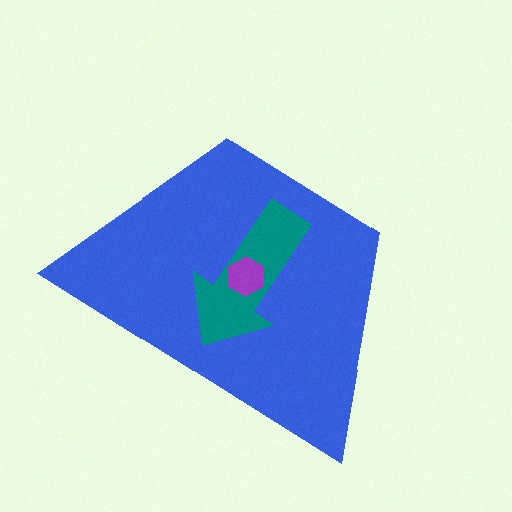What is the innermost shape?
The purple hexagon.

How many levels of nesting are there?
3.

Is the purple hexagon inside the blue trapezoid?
Yes.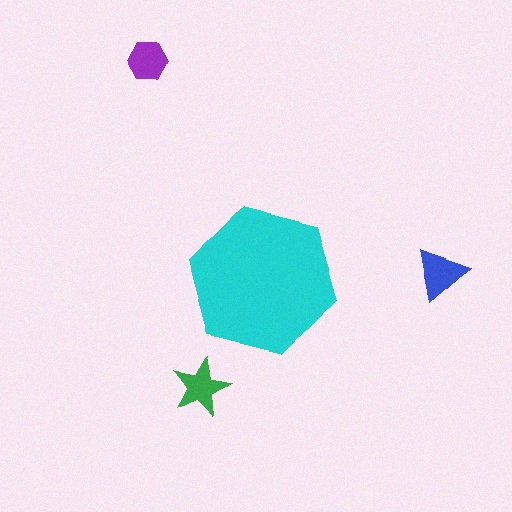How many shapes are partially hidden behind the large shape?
0 shapes are partially hidden.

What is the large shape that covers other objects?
A cyan hexagon.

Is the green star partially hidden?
No, the green star is fully visible.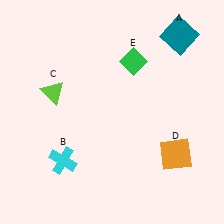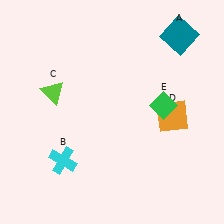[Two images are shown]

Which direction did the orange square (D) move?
The orange square (D) moved up.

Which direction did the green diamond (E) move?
The green diamond (E) moved down.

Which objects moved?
The objects that moved are: the orange square (D), the green diamond (E).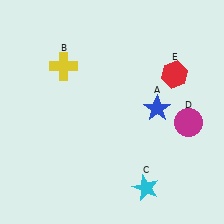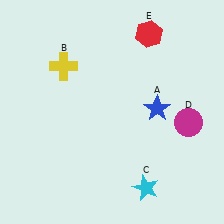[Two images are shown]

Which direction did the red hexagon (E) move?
The red hexagon (E) moved up.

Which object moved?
The red hexagon (E) moved up.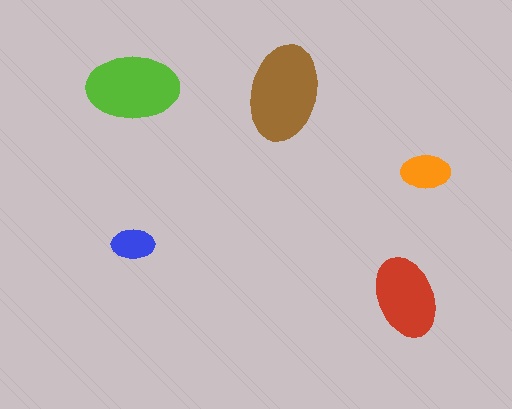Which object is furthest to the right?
The orange ellipse is rightmost.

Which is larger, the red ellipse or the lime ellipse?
The lime one.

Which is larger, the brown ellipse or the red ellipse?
The brown one.